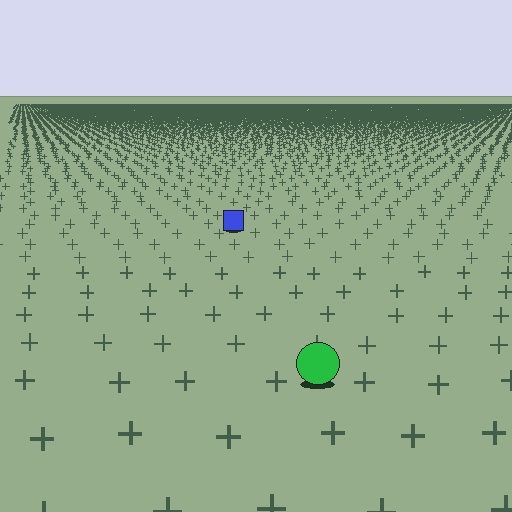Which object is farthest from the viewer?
The blue square is farthest from the viewer. It appears smaller and the ground texture around it is denser.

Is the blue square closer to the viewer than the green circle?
No. The green circle is closer — you can tell from the texture gradient: the ground texture is coarser near it.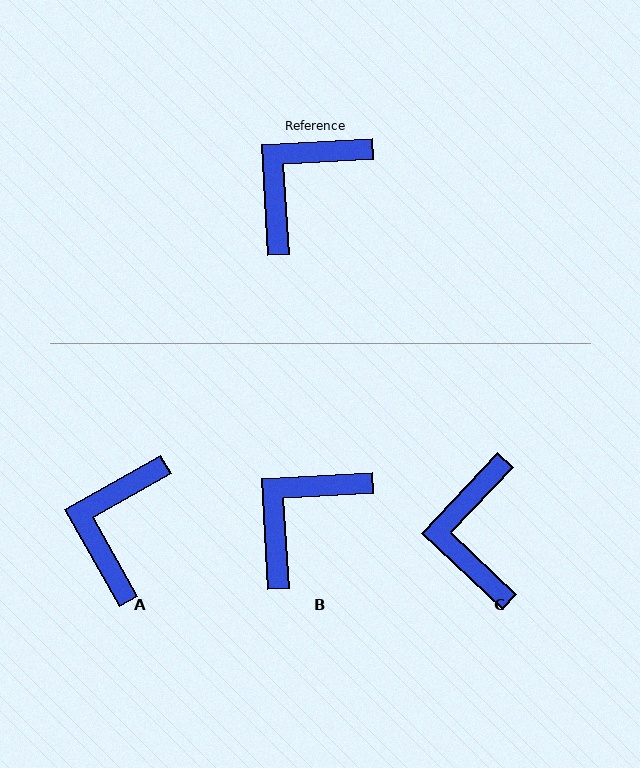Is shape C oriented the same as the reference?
No, it is off by about 43 degrees.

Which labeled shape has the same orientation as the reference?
B.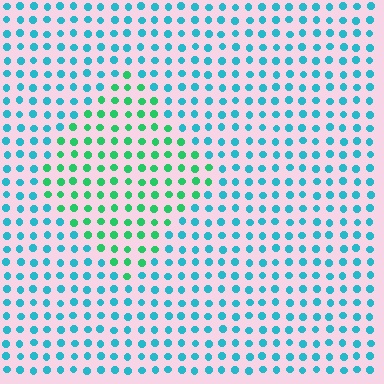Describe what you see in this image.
The image is filled with small cyan elements in a uniform arrangement. A diamond-shaped region is visible where the elements are tinted to a slightly different hue, forming a subtle color boundary.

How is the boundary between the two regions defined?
The boundary is defined purely by a slight shift in hue (about 43 degrees). Spacing, size, and orientation are identical on both sides.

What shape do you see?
I see a diamond.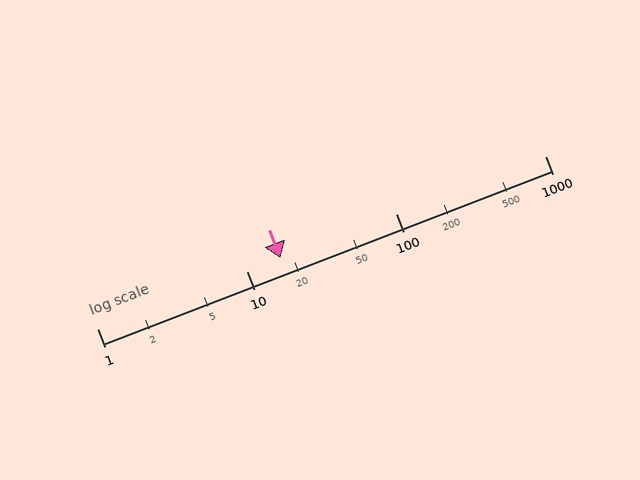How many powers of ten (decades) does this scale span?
The scale spans 3 decades, from 1 to 1000.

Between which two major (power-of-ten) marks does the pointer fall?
The pointer is between 10 and 100.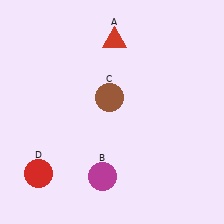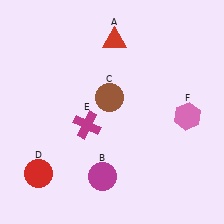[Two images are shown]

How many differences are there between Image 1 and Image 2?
There are 2 differences between the two images.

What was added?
A magenta cross (E), a pink hexagon (F) were added in Image 2.